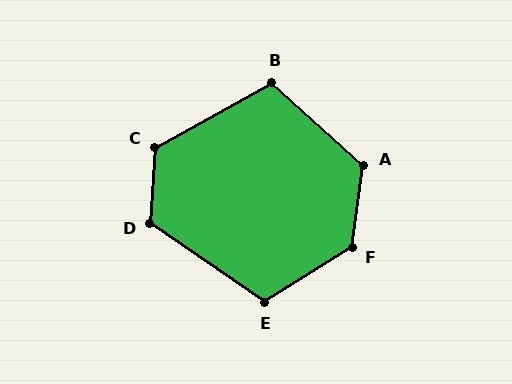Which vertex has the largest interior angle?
F, at approximately 130 degrees.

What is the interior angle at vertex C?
Approximately 123 degrees (obtuse).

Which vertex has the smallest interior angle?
B, at approximately 109 degrees.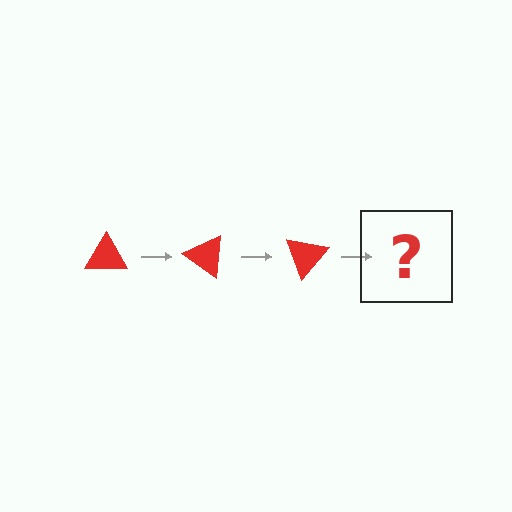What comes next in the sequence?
The next element should be a red triangle rotated 105 degrees.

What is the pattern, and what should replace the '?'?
The pattern is that the triangle rotates 35 degrees each step. The '?' should be a red triangle rotated 105 degrees.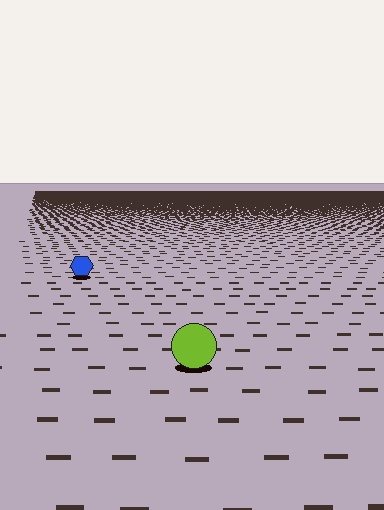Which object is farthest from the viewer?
The blue hexagon is farthest from the viewer. It appears smaller and the ground texture around it is denser.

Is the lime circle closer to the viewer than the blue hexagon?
Yes. The lime circle is closer — you can tell from the texture gradient: the ground texture is coarser near it.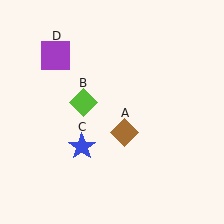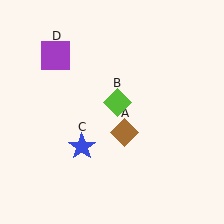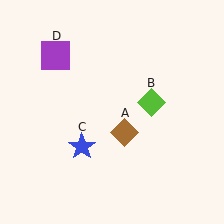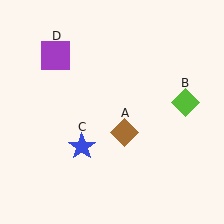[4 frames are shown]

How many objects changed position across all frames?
1 object changed position: lime diamond (object B).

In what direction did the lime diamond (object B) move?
The lime diamond (object B) moved right.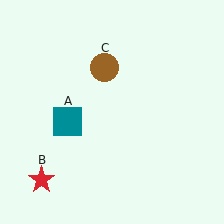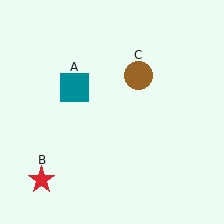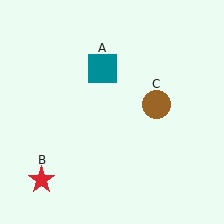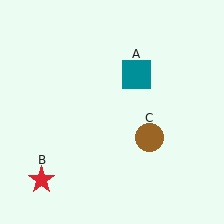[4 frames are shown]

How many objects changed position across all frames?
2 objects changed position: teal square (object A), brown circle (object C).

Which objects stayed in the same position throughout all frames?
Red star (object B) remained stationary.